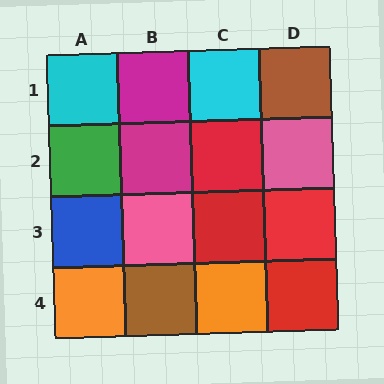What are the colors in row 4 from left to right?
Orange, brown, orange, red.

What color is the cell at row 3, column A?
Blue.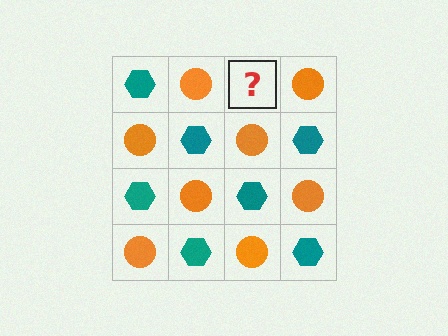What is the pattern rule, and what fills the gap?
The rule is that it alternates teal hexagon and orange circle in a checkerboard pattern. The gap should be filled with a teal hexagon.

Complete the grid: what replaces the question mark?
The question mark should be replaced with a teal hexagon.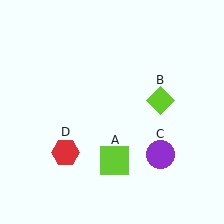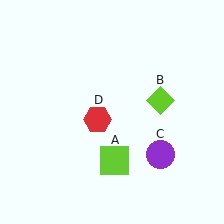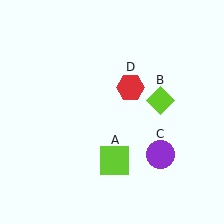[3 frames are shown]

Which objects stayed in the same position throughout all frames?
Lime square (object A) and lime diamond (object B) and purple circle (object C) remained stationary.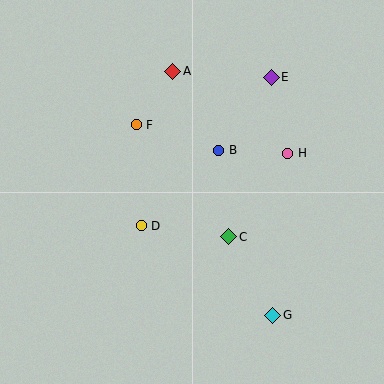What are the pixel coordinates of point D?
Point D is at (141, 226).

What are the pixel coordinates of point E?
Point E is at (271, 77).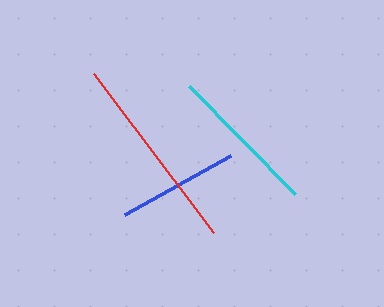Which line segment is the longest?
The red line is the longest at approximately 199 pixels.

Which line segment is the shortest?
The blue line is the shortest at approximately 121 pixels.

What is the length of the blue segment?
The blue segment is approximately 121 pixels long.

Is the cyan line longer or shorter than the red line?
The red line is longer than the cyan line.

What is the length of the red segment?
The red segment is approximately 199 pixels long.